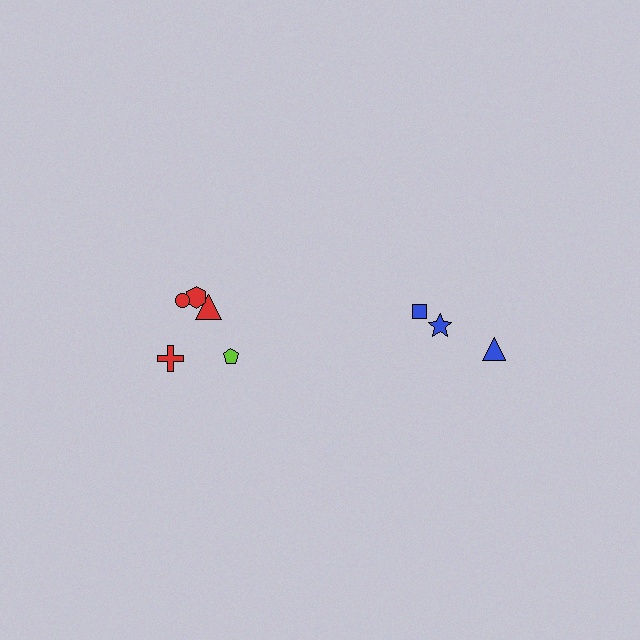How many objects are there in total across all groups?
There are 8 objects.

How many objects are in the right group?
There are 3 objects.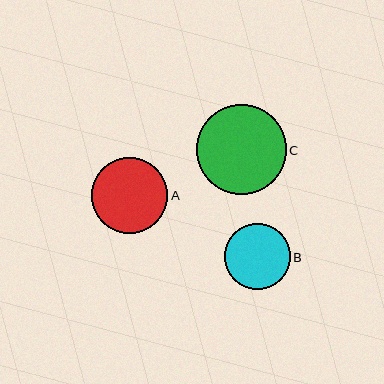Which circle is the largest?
Circle C is the largest with a size of approximately 90 pixels.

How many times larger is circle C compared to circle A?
Circle C is approximately 1.2 times the size of circle A.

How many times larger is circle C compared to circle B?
Circle C is approximately 1.4 times the size of circle B.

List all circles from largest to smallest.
From largest to smallest: C, A, B.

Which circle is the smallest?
Circle B is the smallest with a size of approximately 65 pixels.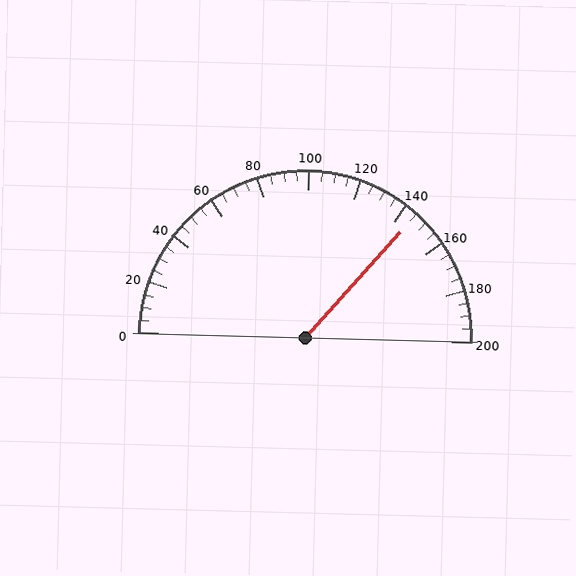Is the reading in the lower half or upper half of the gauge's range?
The reading is in the upper half of the range (0 to 200).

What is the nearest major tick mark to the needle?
The nearest major tick mark is 140.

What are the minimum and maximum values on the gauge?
The gauge ranges from 0 to 200.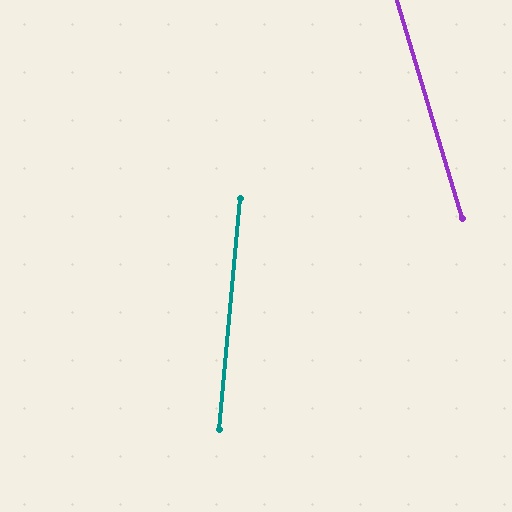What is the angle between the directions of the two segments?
Approximately 22 degrees.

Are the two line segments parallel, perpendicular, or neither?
Neither parallel nor perpendicular — they differ by about 22°.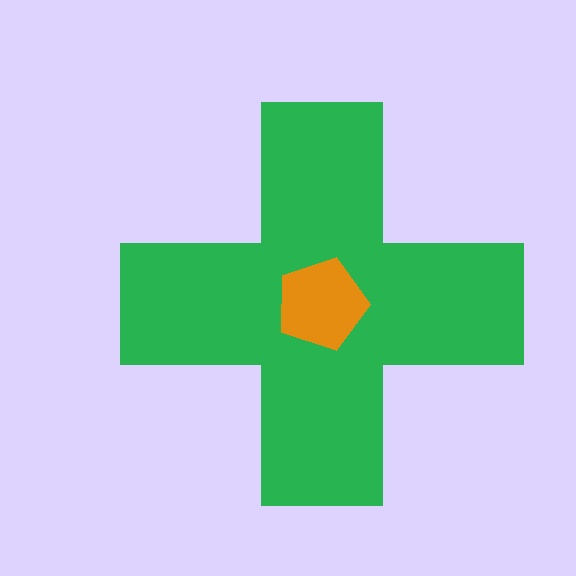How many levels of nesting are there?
2.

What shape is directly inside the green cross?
The orange pentagon.